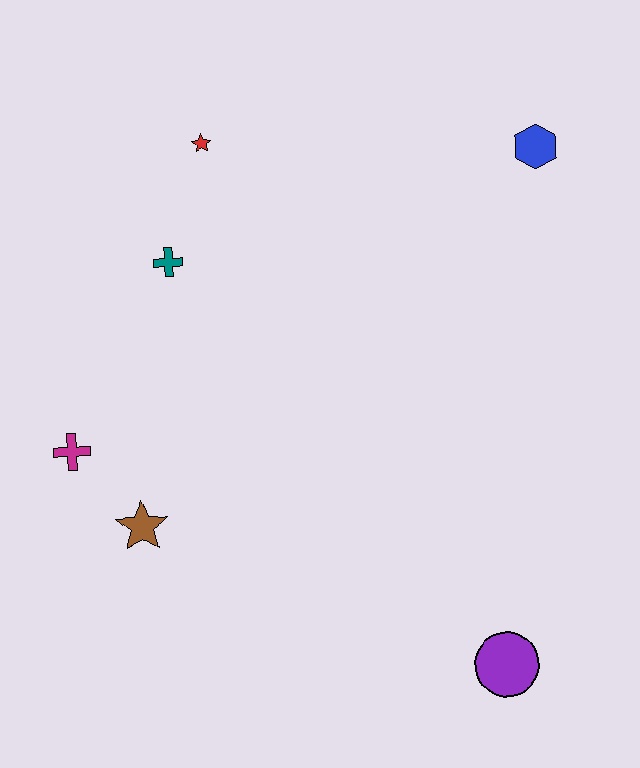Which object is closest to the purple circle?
The brown star is closest to the purple circle.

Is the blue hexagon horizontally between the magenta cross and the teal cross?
No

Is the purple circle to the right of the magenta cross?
Yes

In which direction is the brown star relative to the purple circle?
The brown star is to the left of the purple circle.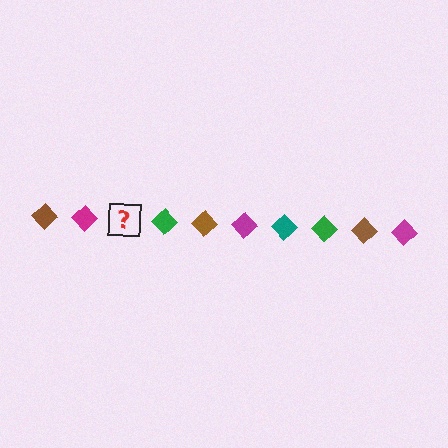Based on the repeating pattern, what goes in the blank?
The blank should be a teal diamond.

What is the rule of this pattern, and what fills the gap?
The rule is that the pattern cycles through brown, magenta, teal, green diamonds. The gap should be filled with a teal diamond.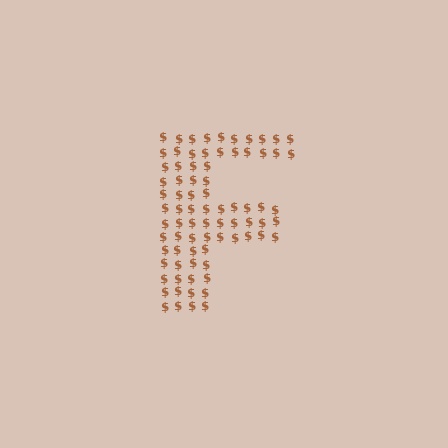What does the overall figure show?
The overall figure shows the letter F.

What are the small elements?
The small elements are dollar signs.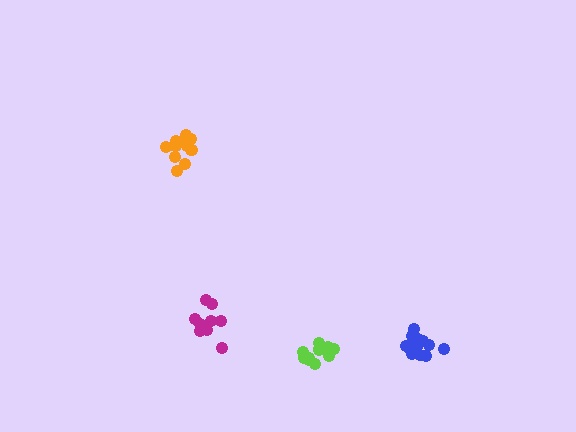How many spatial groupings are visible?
There are 4 spatial groupings.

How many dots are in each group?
Group 1: 11 dots, Group 2: 12 dots, Group 3: 12 dots, Group 4: 13 dots (48 total).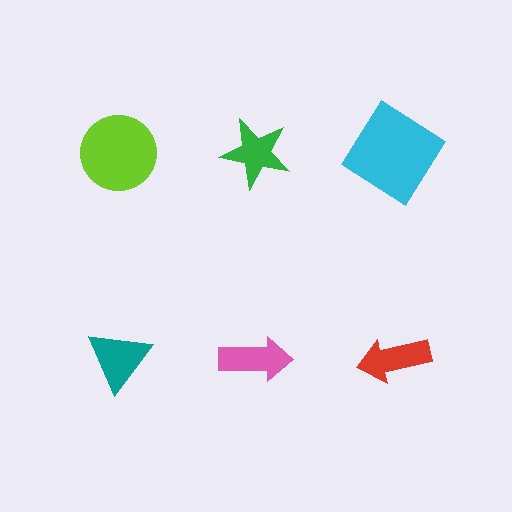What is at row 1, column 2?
A green star.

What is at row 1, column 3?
A cyan diamond.